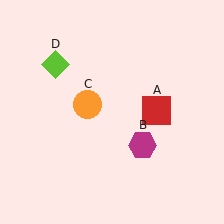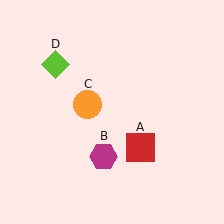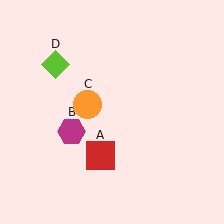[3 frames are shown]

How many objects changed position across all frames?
2 objects changed position: red square (object A), magenta hexagon (object B).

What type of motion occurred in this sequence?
The red square (object A), magenta hexagon (object B) rotated clockwise around the center of the scene.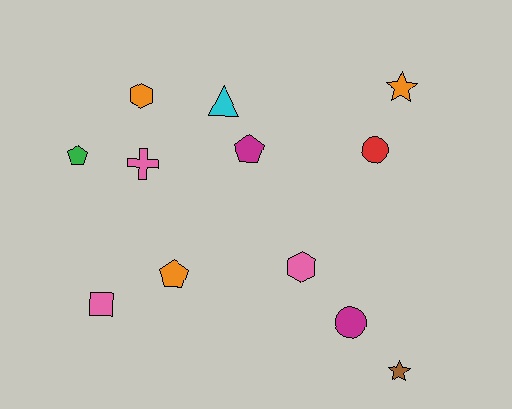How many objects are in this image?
There are 12 objects.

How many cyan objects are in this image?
There is 1 cyan object.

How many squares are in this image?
There is 1 square.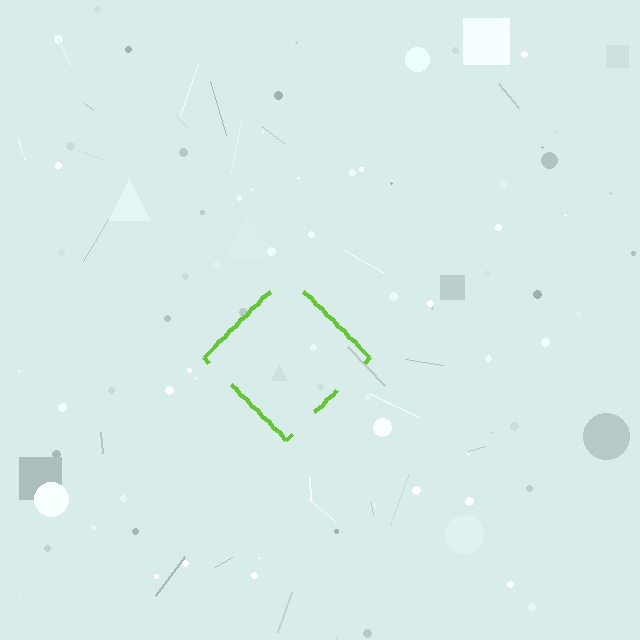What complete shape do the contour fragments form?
The contour fragments form a diamond.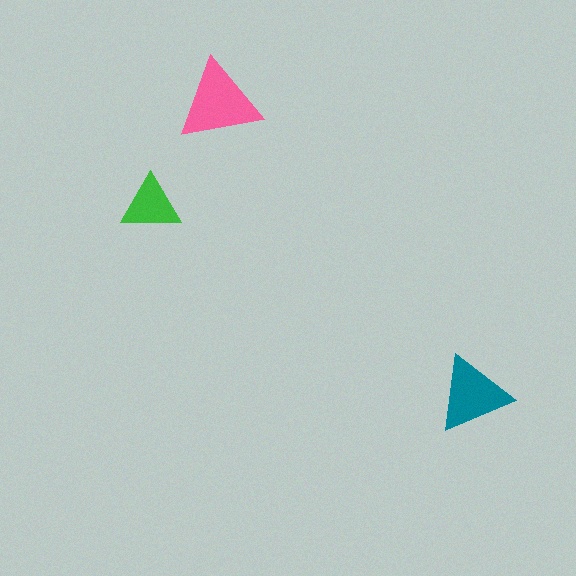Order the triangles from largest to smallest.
the pink one, the teal one, the green one.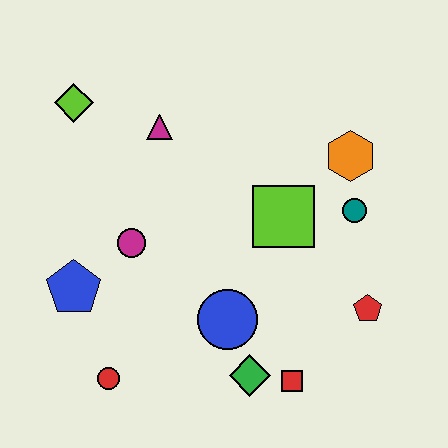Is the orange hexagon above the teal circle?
Yes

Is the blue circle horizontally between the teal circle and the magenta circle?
Yes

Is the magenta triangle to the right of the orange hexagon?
No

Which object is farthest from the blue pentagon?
The orange hexagon is farthest from the blue pentagon.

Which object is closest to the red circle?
The blue pentagon is closest to the red circle.